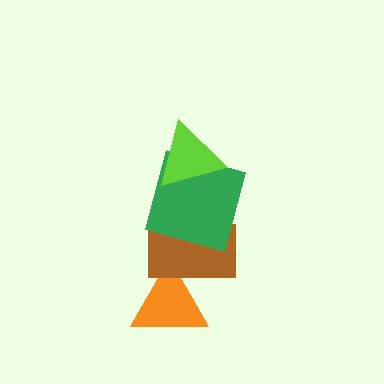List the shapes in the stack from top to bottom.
From top to bottom: the lime triangle, the green square, the brown rectangle, the orange triangle.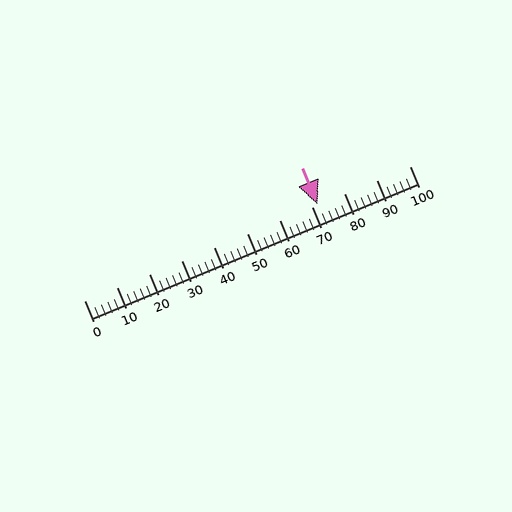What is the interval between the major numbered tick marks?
The major tick marks are spaced 10 units apart.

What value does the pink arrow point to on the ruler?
The pink arrow points to approximately 72.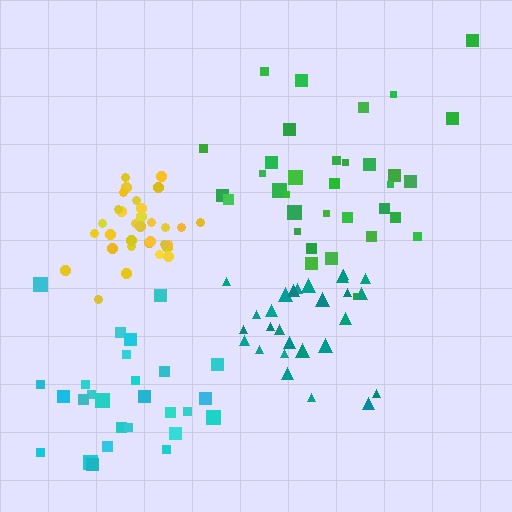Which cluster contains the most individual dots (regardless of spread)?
Green (34).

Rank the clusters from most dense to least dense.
yellow, teal, cyan, green.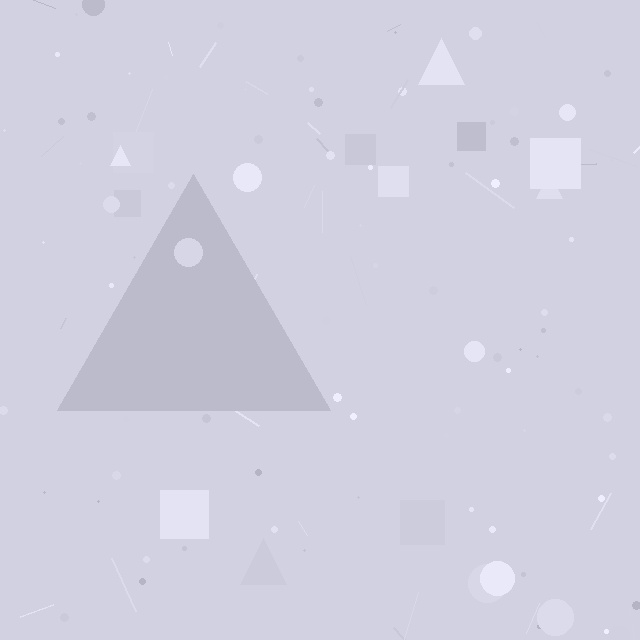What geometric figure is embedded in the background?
A triangle is embedded in the background.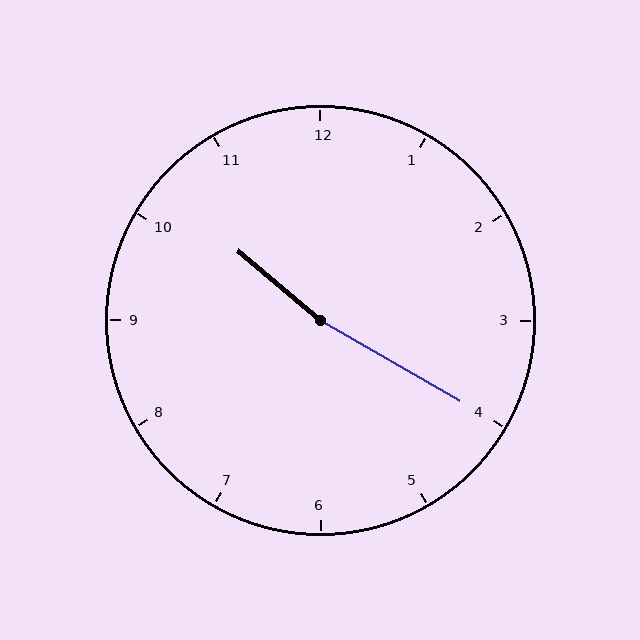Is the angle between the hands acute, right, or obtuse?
It is obtuse.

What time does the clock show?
10:20.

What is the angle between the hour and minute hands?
Approximately 170 degrees.